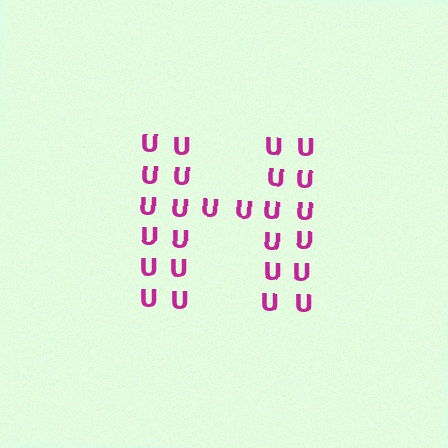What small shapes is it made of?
It is made of small letter U's.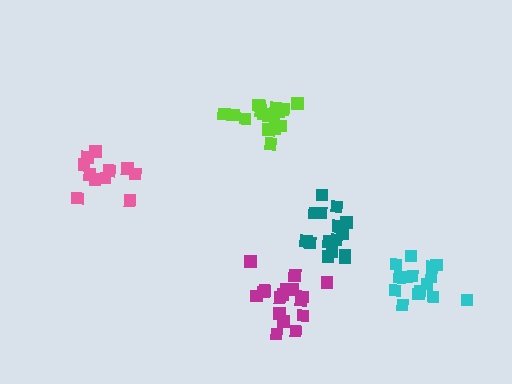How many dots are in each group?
Group 1: 17 dots, Group 2: 11 dots, Group 3: 15 dots, Group 4: 16 dots, Group 5: 17 dots (76 total).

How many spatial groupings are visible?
There are 5 spatial groupings.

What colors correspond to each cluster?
The clusters are colored: lime, pink, cyan, teal, magenta.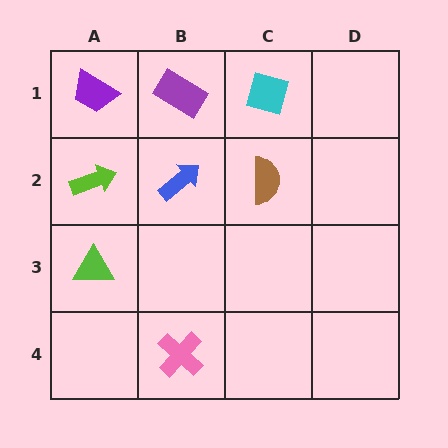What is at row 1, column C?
A cyan diamond.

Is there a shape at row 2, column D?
No, that cell is empty.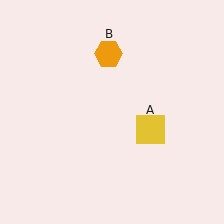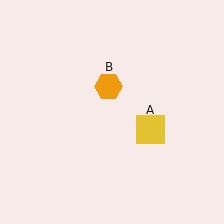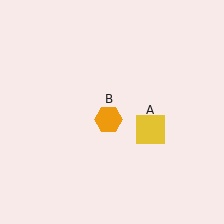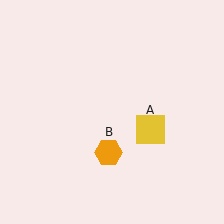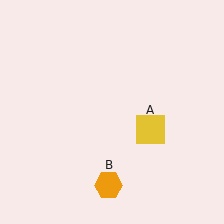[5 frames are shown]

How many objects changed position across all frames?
1 object changed position: orange hexagon (object B).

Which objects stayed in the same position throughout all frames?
Yellow square (object A) remained stationary.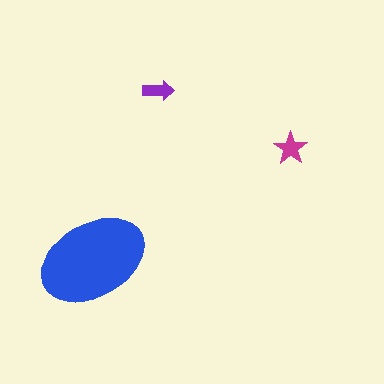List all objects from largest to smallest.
The blue ellipse, the magenta star, the purple arrow.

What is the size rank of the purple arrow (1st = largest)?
3rd.